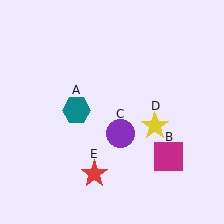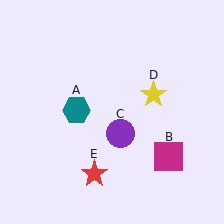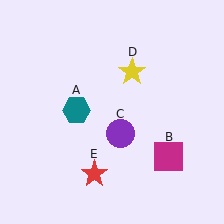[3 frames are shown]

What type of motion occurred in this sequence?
The yellow star (object D) rotated counterclockwise around the center of the scene.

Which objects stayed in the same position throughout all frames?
Teal hexagon (object A) and magenta square (object B) and purple circle (object C) and red star (object E) remained stationary.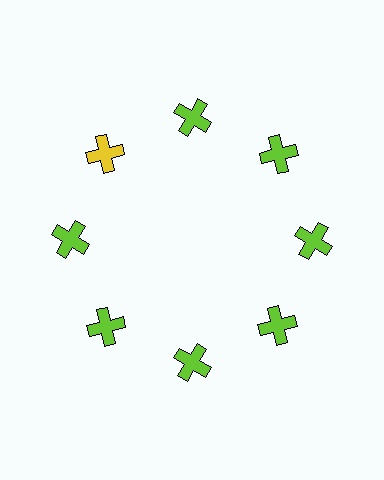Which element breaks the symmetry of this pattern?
The yellow cross at roughly the 10 o'clock position breaks the symmetry. All other shapes are lime crosses.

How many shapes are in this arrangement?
There are 8 shapes arranged in a ring pattern.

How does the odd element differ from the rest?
It has a different color: yellow instead of lime.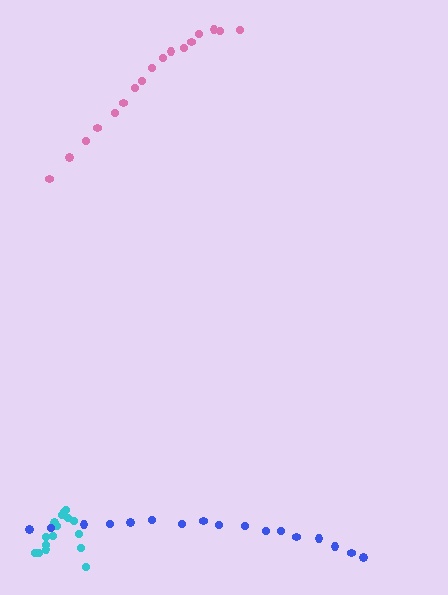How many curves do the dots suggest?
There are 3 distinct paths.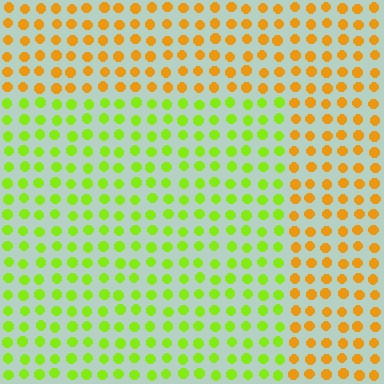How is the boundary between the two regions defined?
The boundary is defined purely by a slight shift in hue (about 53 degrees). Spacing, size, and orientation are identical on both sides.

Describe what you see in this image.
The image is filled with small orange elements in a uniform arrangement. A rectangle-shaped region is visible where the elements are tinted to a slightly different hue, forming a subtle color boundary.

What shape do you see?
I see a rectangle.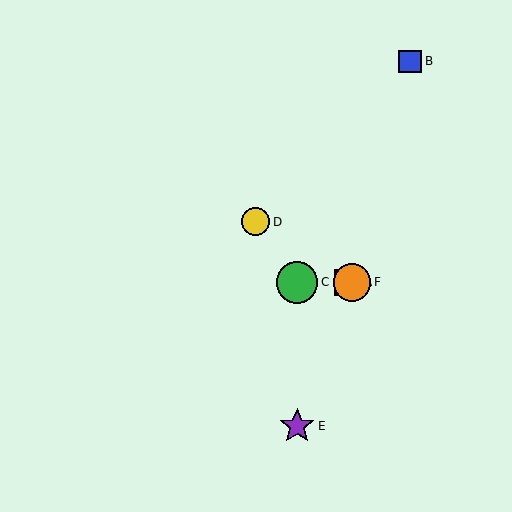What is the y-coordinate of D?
Object D is at y≈222.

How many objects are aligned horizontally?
3 objects (A, C, F) are aligned horizontally.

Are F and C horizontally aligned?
Yes, both are at y≈282.